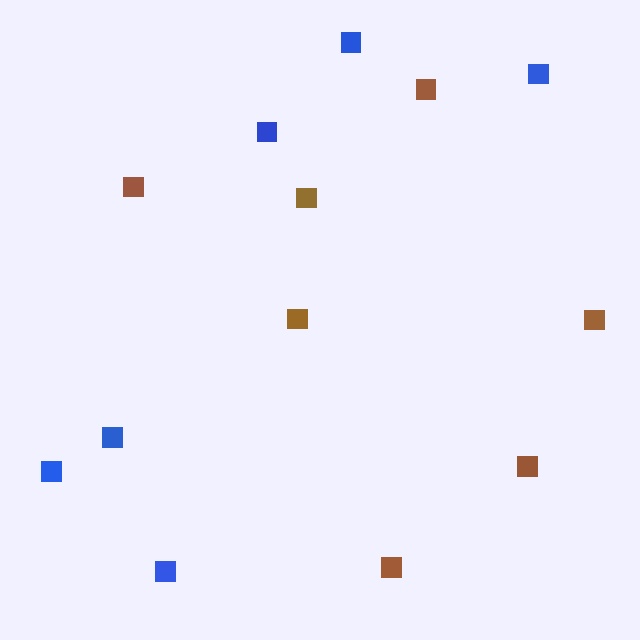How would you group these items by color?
There are 2 groups: one group of brown squares (7) and one group of blue squares (6).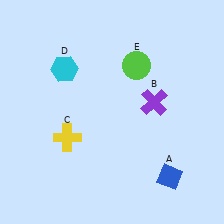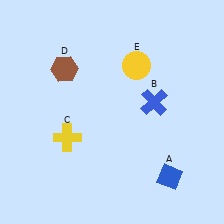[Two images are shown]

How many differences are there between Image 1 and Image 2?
There are 3 differences between the two images.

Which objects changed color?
B changed from purple to blue. D changed from cyan to brown. E changed from lime to yellow.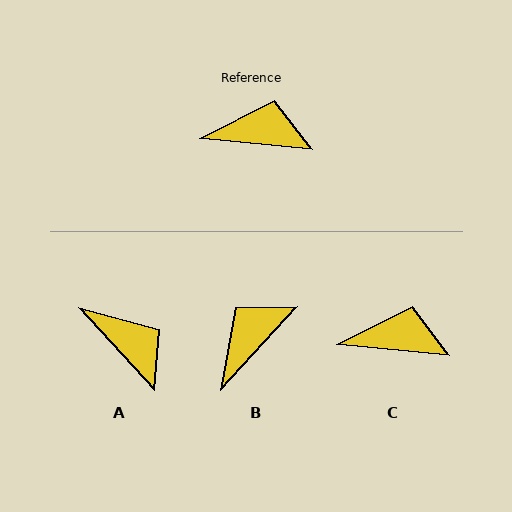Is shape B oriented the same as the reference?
No, it is off by about 53 degrees.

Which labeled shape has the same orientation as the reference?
C.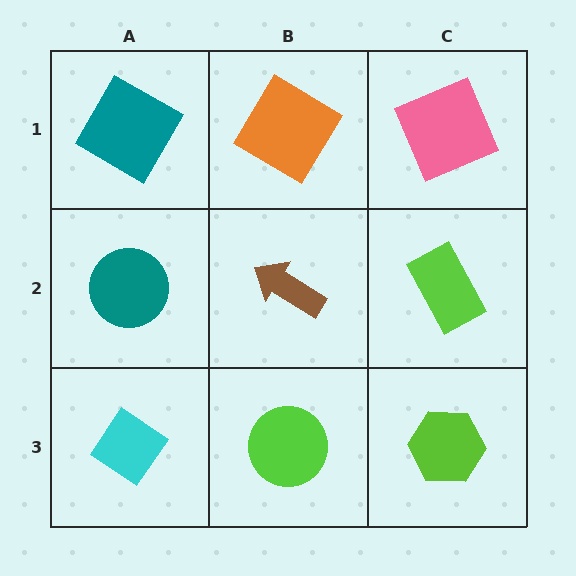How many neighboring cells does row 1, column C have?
2.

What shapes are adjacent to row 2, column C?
A pink square (row 1, column C), a lime hexagon (row 3, column C), a brown arrow (row 2, column B).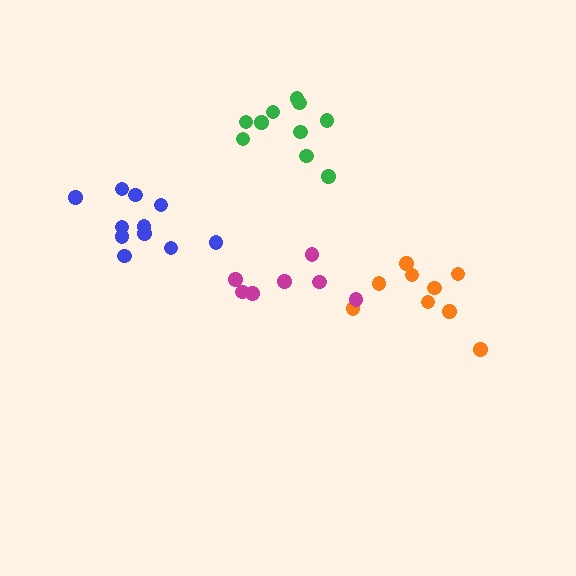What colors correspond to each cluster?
The clusters are colored: blue, orange, green, magenta.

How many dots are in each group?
Group 1: 11 dots, Group 2: 9 dots, Group 3: 10 dots, Group 4: 7 dots (37 total).